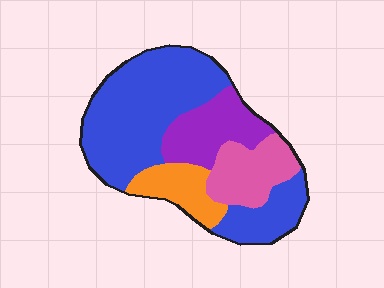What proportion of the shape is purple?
Purple takes up about one sixth (1/6) of the shape.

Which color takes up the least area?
Orange, at roughly 10%.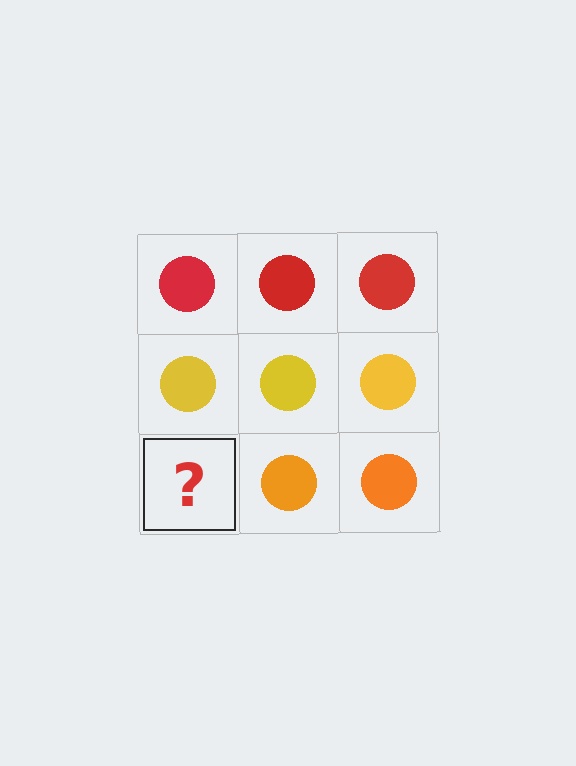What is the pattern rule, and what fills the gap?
The rule is that each row has a consistent color. The gap should be filled with an orange circle.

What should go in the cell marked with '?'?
The missing cell should contain an orange circle.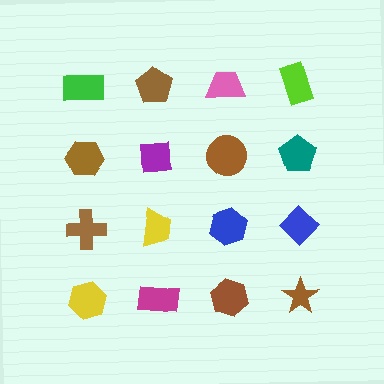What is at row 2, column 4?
A teal pentagon.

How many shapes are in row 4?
4 shapes.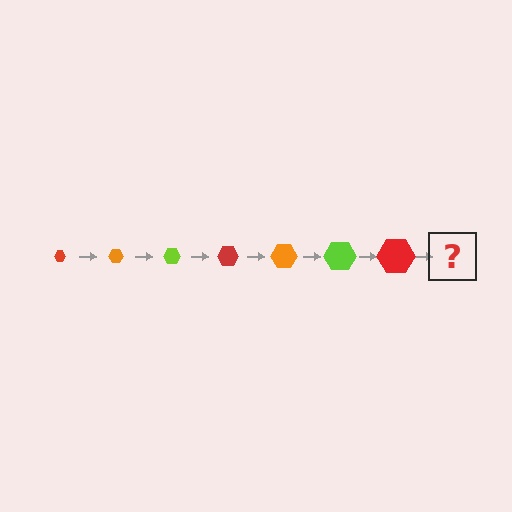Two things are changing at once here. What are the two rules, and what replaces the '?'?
The two rules are that the hexagon grows larger each step and the color cycles through red, orange, and lime. The '?' should be an orange hexagon, larger than the previous one.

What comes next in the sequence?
The next element should be an orange hexagon, larger than the previous one.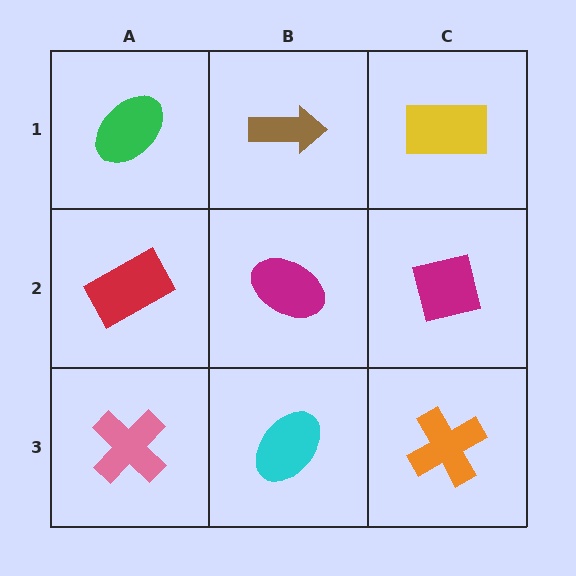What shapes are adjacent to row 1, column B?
A magenta ellipse (row 2, column B), a green ellipse (row 1, column A), a yellow rectangle (row 1, column C).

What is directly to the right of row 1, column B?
A yellow rectangle.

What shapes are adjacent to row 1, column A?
A red rectangle (row 2, column A), a brown arrow (row 1, column B).